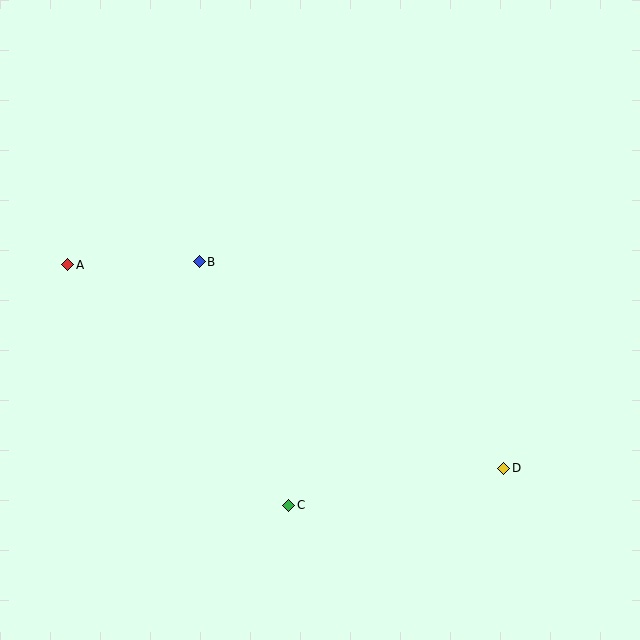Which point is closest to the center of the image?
Point B at (199, 262) is closest to the center.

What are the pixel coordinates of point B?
Point B is at (199, 262).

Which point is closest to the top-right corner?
Point D is closest to the top-right corner.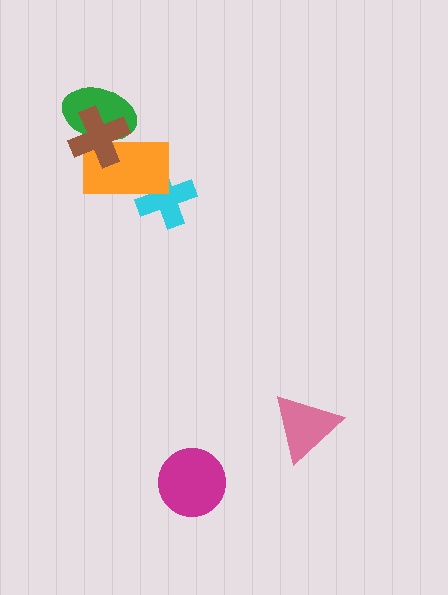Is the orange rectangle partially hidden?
Yes, it is partially covered by another shape.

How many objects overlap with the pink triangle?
0 objects overlap with the pink triangle.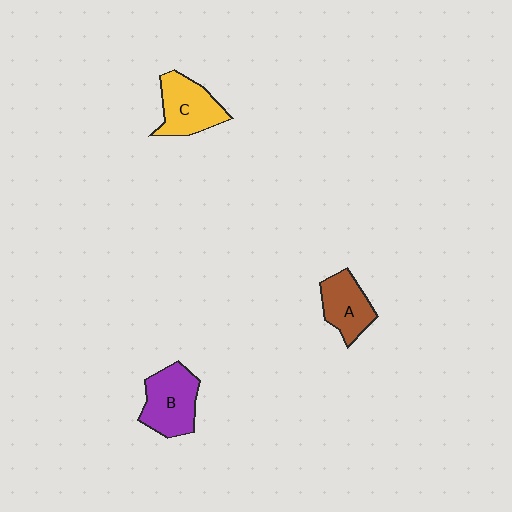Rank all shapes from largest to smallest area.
From largest to smallest: B (purple), C (yellow), A (brown).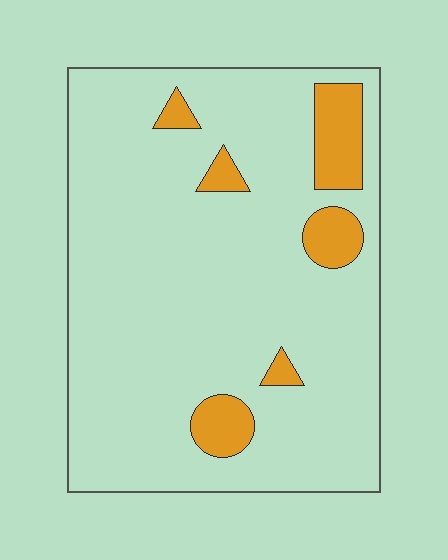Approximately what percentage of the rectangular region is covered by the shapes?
Approximately 10%.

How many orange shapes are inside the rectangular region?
6.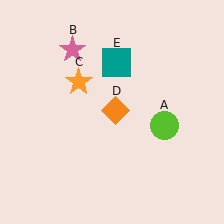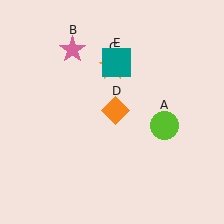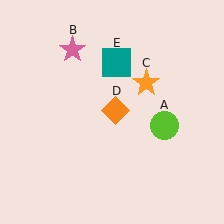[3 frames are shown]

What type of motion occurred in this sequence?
The orange star (object C) rotated clockwise around the center of the scene.